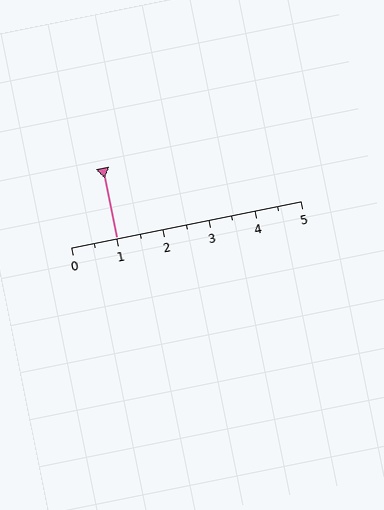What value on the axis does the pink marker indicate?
The marker indicates approximately 1.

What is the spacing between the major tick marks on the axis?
The major ticks are spaced 1 apart.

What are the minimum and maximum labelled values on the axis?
The axis runs from 0 to 5.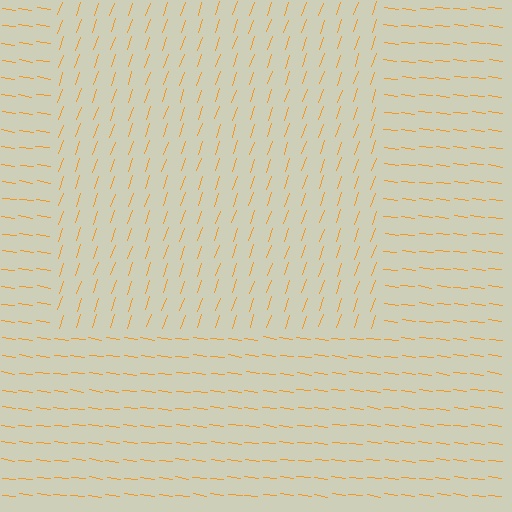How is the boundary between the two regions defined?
The boundary is defined purely by a change in line orientation (approximately 78 degrees difference). All lines are the same color and thickness.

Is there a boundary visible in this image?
Yes, there is a texture boundary formed by a change in line orientation.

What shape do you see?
I see a rectangle.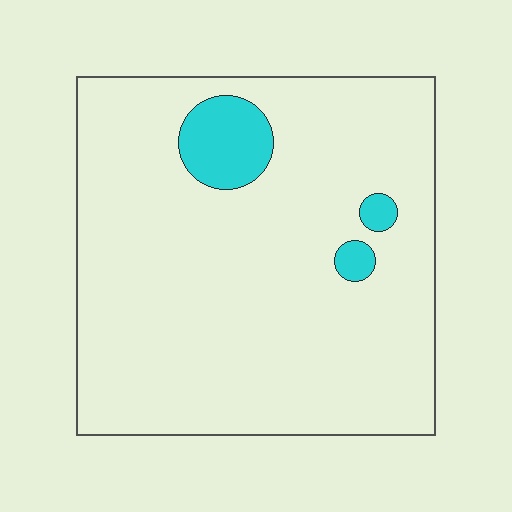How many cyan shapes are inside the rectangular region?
3.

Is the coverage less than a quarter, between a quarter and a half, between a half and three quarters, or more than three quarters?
Less than a quarter.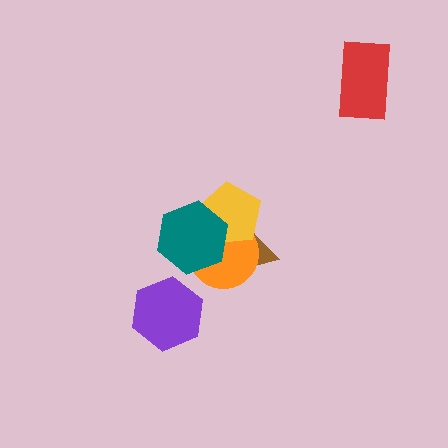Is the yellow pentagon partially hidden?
Yes, it is partially covered by another shape.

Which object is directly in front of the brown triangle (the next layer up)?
The orange circle is directly in front of the brown triangle.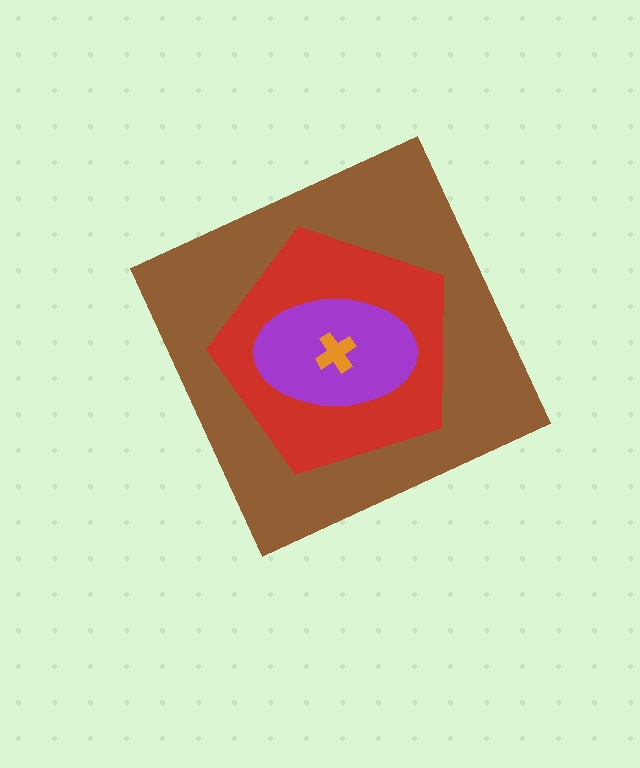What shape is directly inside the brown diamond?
The red pentagon.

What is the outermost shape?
The brown diamond.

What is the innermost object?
The orange cross.